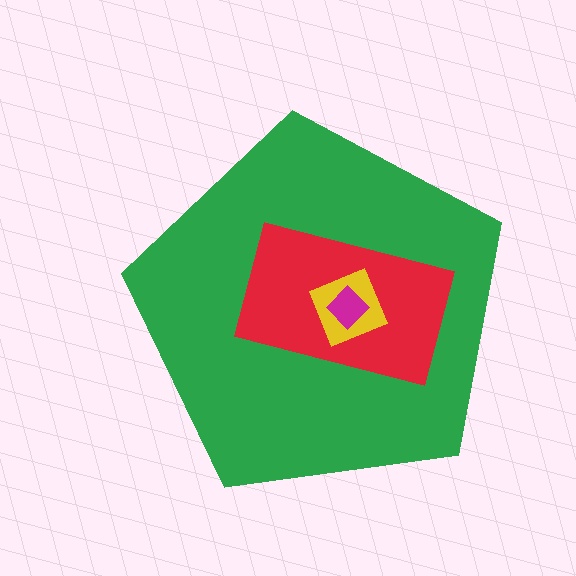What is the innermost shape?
The magenta diamond.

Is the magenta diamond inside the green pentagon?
Yes.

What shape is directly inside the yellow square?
The magenta diamond.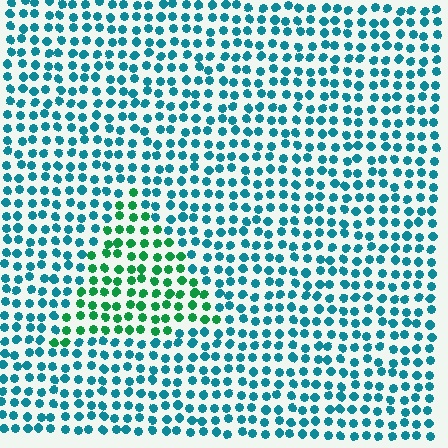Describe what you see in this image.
The image is filled with small teal elements in a uniform arrangement. A triangle-shaped region is visible where the elements are tinted to a slightly different hue, forming a subtle color boundary.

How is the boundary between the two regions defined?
The boundary is defined purely by a slight shift in hue (about 45 degrees). Spacing, size, and orientation are identical on both sides.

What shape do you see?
I see a triangle.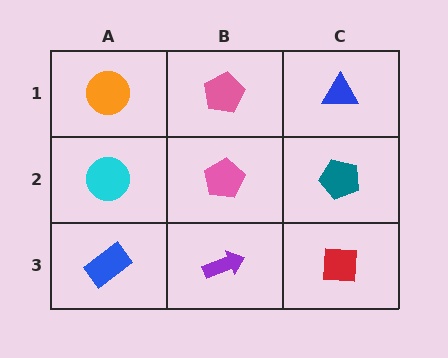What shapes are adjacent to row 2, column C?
A blue triangle (row 1, column C), a red square (row 3, column C), a pink pentagon (row 2, column B).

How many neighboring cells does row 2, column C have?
3.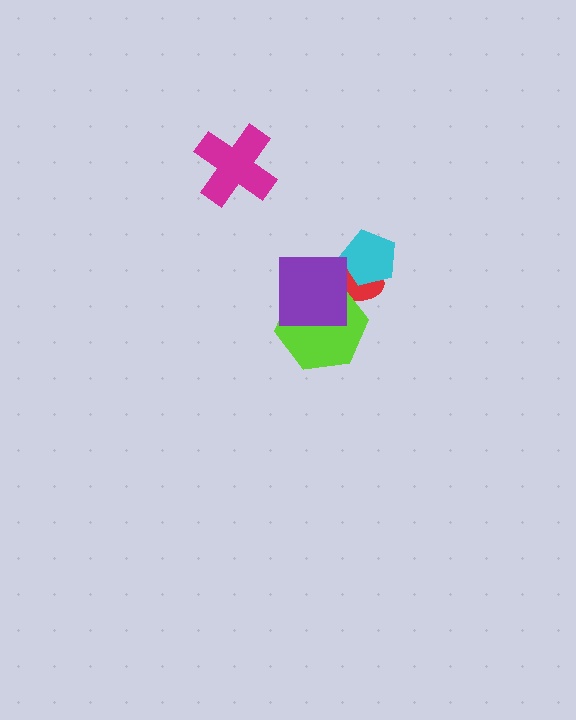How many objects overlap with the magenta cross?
0 objects overlap with the magenta cross.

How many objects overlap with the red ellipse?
3 objects overlap with the red ellipse.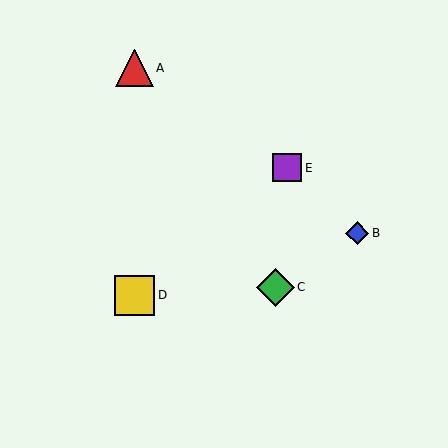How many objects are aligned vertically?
2 objects (A, D) are aligned vertically.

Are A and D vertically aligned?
Yes, both are at x≈134.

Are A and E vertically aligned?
No, A is at x≈134 and E is at x≈287.